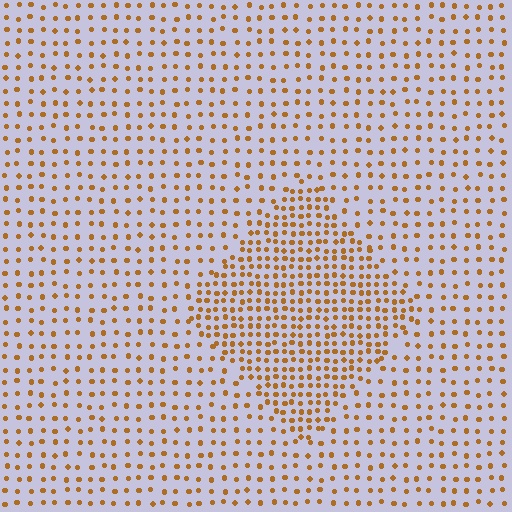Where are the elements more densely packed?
The elements are more densely packed inside the diamond boundary.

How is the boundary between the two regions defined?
The boundary is defined by a change in element density (approximately 2.0x ratio). All elements are the same color, size, and shape.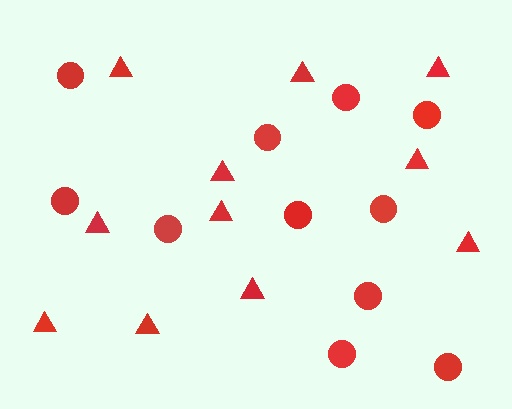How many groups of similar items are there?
There are 2 groups: one group of circles (11) and one group of triangles (11).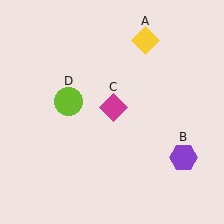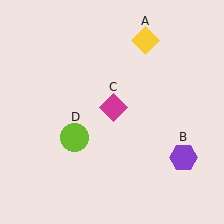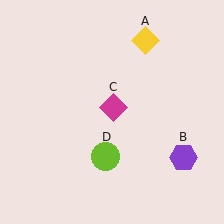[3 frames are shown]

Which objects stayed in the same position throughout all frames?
Yellow diamond (object A) and purple hexagon (object B) and magenta diamond (object C) remained stationary.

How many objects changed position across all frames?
1 object changed position: lime circle (object D).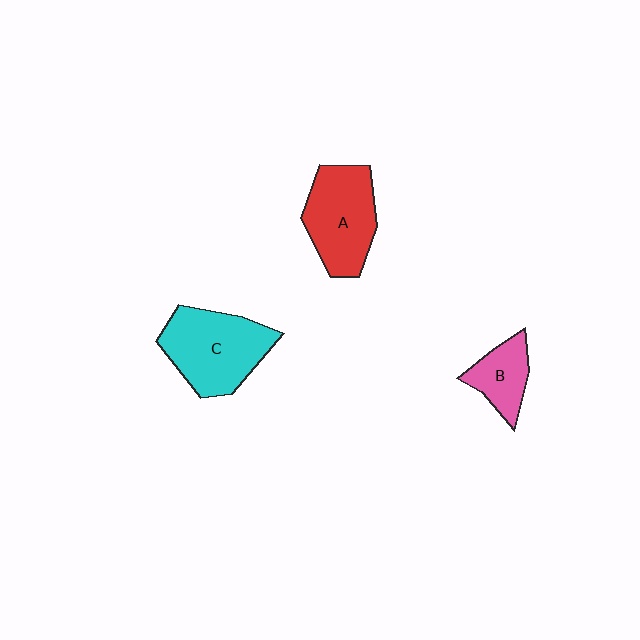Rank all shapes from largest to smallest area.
From largest to smallest: C (cyan), A (red), B (pink).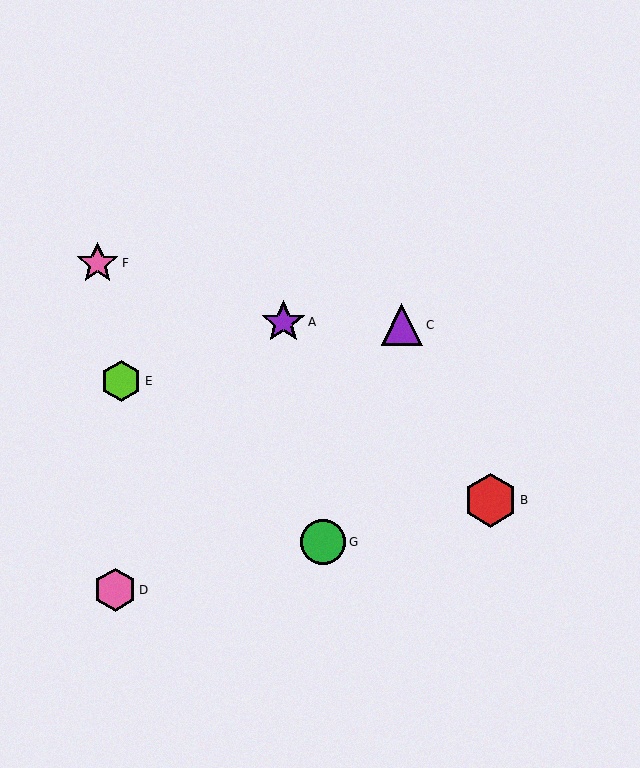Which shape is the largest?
The red hexagon (labeled B) is the largest.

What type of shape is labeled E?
Shape E is a lime hexagon.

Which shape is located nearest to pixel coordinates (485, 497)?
The red hexagon (labeled B) at (491, 500) is nearest to that location.